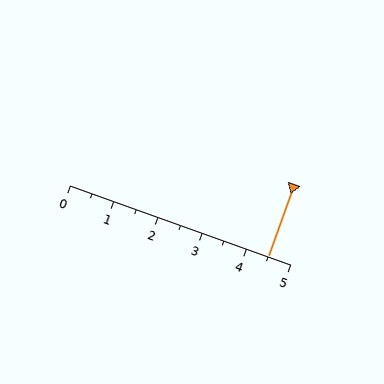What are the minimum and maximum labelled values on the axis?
The axis runs from 0 to 5.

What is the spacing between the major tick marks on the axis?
The major ticks are spaced 1 apart.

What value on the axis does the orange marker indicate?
The marker indicates approximately 4.5.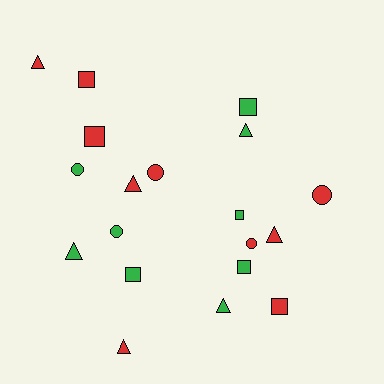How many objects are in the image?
There are 19 objects.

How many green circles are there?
There are 2 green circles.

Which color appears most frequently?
Red, with 10 objects.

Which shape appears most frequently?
Square, with 7 objects.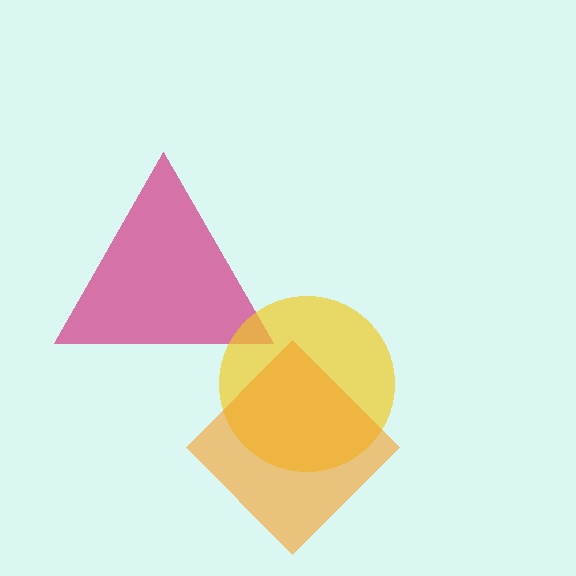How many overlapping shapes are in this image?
There are 3 overlapping shapes in the image.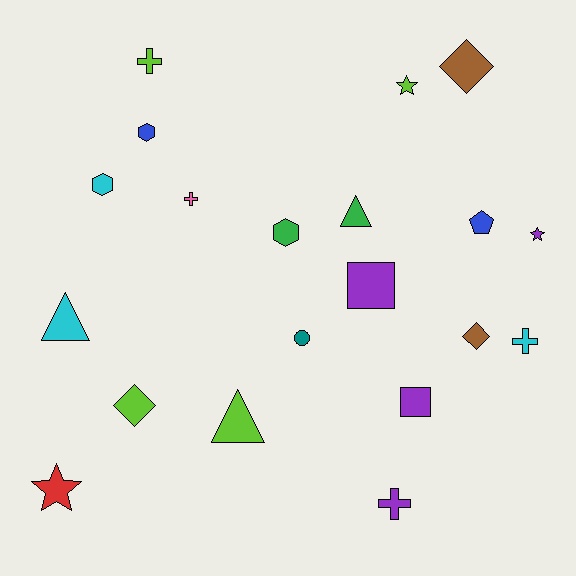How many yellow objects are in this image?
There are no yellow objects.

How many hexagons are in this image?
There are 3 hexagons.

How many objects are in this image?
There are 20 objects.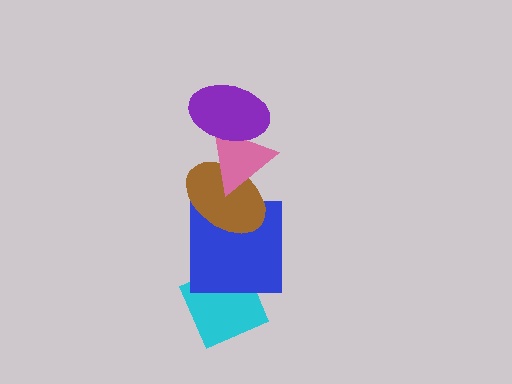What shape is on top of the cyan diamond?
The blue square is on top of the cyan diamond.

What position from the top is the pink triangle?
The pink triangle is 2nd from the top.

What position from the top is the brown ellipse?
The brown ellipse is 3rd from the top.